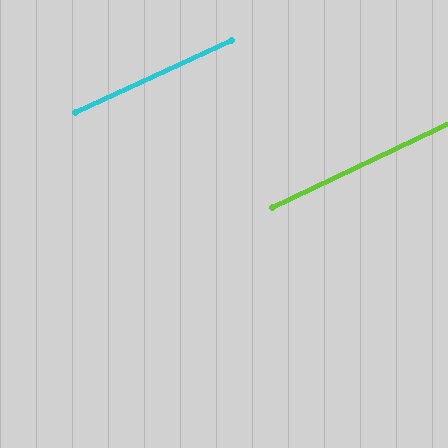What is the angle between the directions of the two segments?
Approximately 1 degree.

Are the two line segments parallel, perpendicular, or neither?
Parallel — their directions differ by only 0.8°.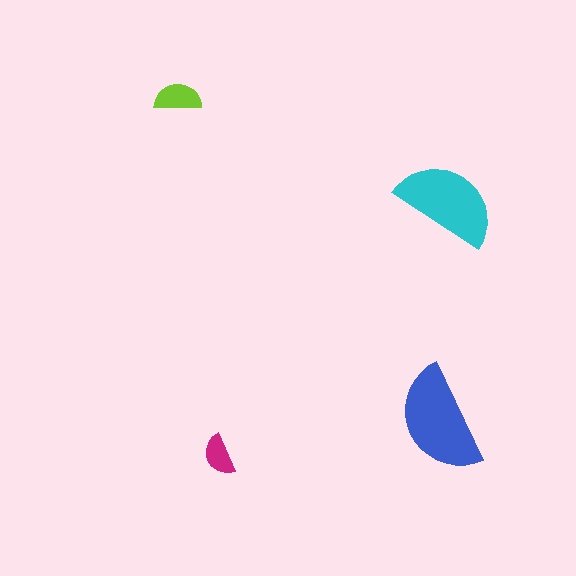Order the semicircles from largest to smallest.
the blue one, the cyan one, the lime one, the magenta one.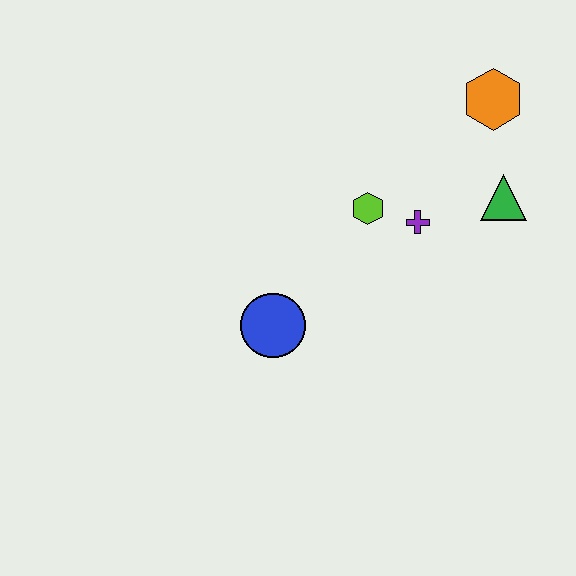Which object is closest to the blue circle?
The lime hexagon is closest to the blue circle.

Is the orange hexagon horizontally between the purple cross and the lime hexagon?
No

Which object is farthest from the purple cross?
The blue circle is farthest from the purple cross.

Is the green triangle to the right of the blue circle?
Yes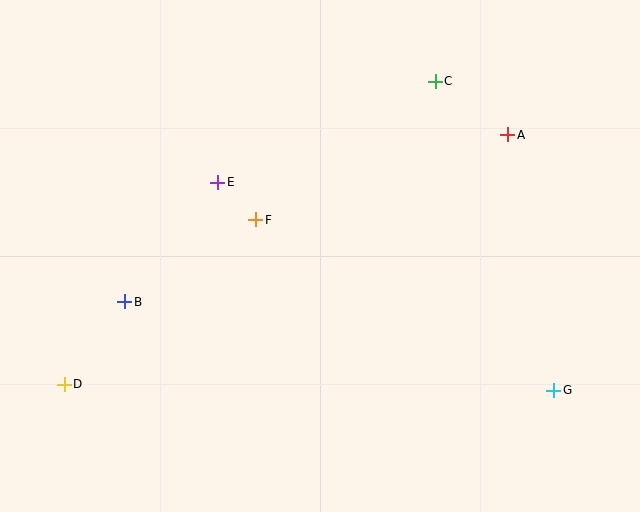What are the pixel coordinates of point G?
Point G is at (554, 390).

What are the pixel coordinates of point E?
Point E is at (218, 182).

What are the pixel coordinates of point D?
Point D is at (64, 384).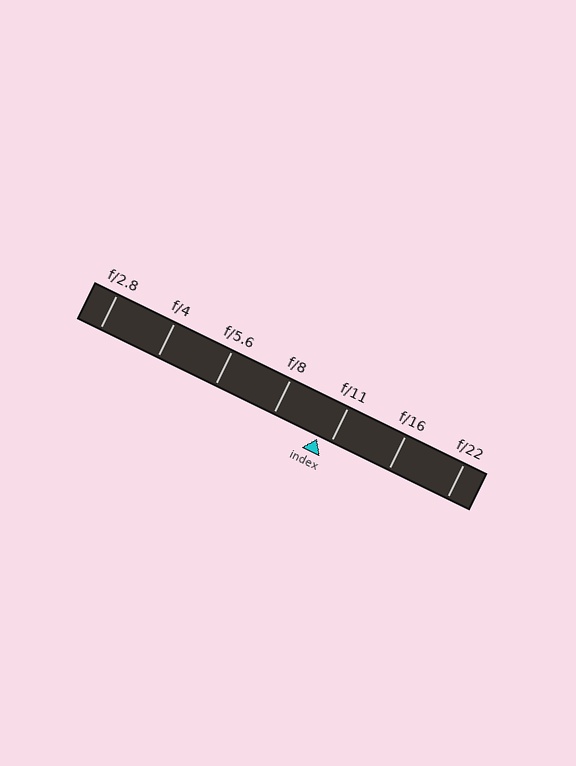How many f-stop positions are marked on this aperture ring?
There are 7 f-stop positions marked.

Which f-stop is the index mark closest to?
The index mark is closest to f/11.